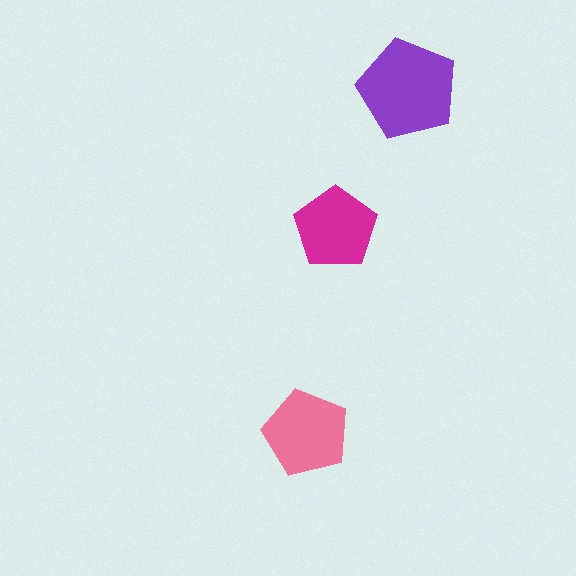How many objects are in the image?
There are 3 objects in the image.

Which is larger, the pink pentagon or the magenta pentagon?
The pink one.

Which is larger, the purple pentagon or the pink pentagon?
The purple one.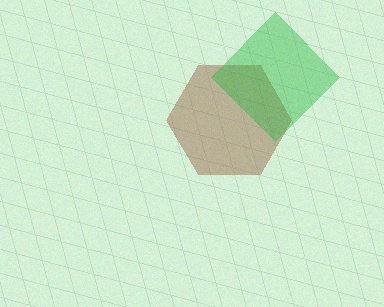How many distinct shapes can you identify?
There are 2 distinct shapes: a brown hexagon, a green diamond.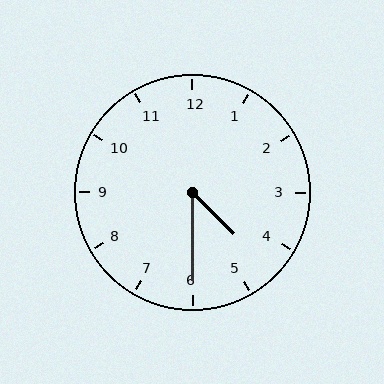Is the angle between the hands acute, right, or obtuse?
It is acute.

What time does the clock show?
4:30.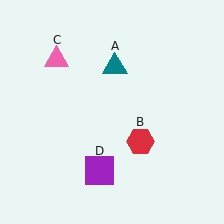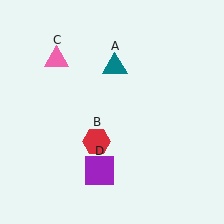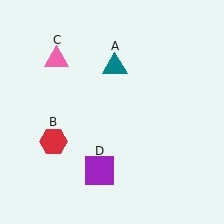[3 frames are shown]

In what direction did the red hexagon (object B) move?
The red hexagon (object B) moved left.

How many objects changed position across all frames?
1 object changed position: red hexagon (object B).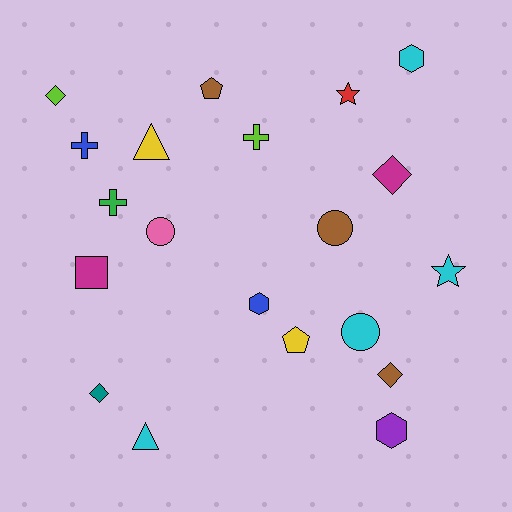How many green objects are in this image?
There is 1 green object.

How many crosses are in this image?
There are 3 crosses.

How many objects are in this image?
There are 20 objects.